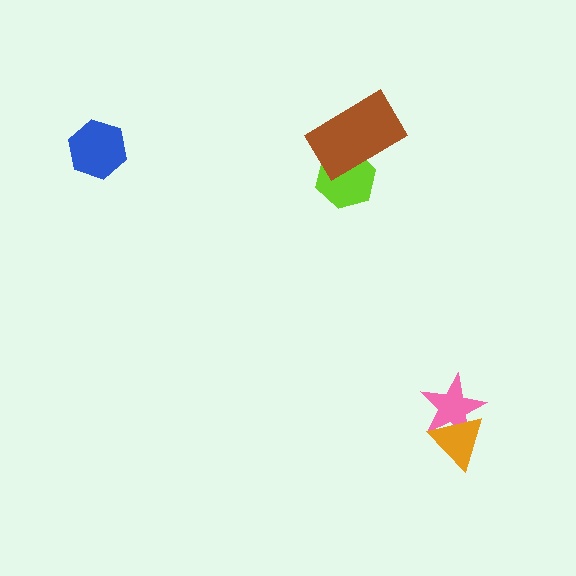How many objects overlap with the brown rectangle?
1 object overlaps with the brown rectangle.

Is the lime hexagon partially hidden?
Yes, it is partially covered by another shape.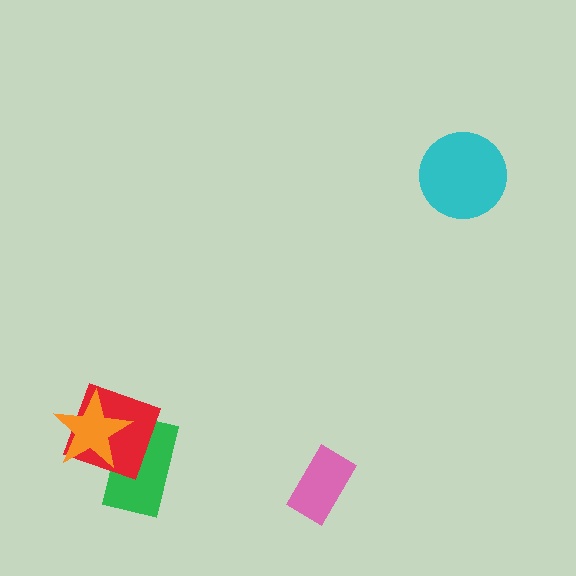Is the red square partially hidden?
Yes, it is partially covered by another shape.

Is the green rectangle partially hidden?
Yes, it is partially covered by another shape.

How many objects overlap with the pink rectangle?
0 objects overlap with the pink rectangle.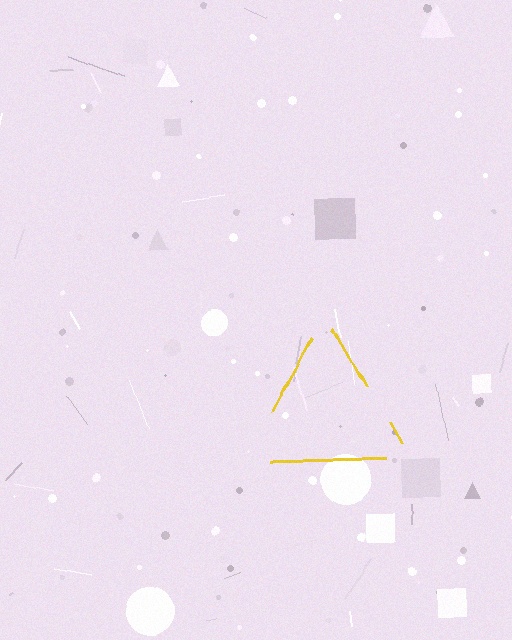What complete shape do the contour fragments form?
The contour fragments form a triangle.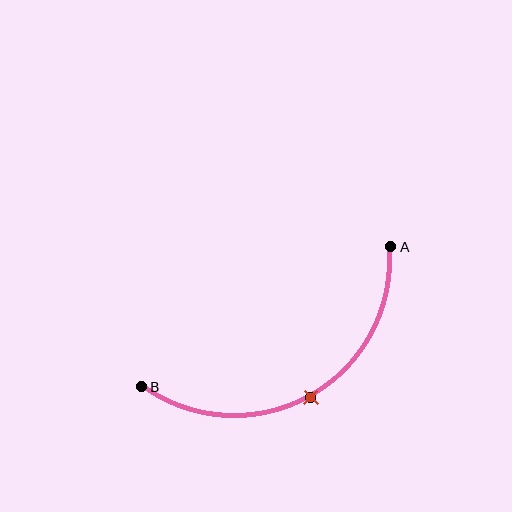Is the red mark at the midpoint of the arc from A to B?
Yes. The red mark lies on the arc at equal arc-length from both A and B — it is the arc midpoint.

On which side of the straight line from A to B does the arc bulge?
The arc bulges below the straight line connecting A and B.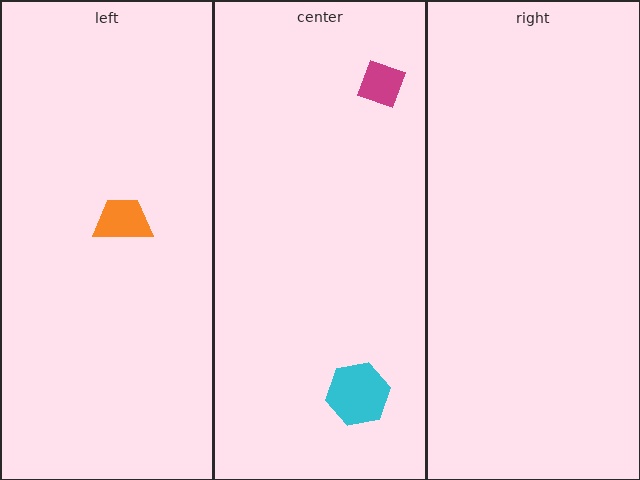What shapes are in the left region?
The orange trapezoid.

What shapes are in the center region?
The cyan hexagon, the magenta diamond.